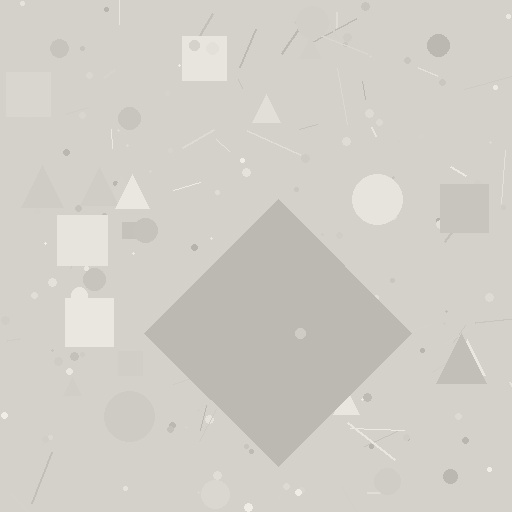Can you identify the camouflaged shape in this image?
The camouflaged shape is a diamond.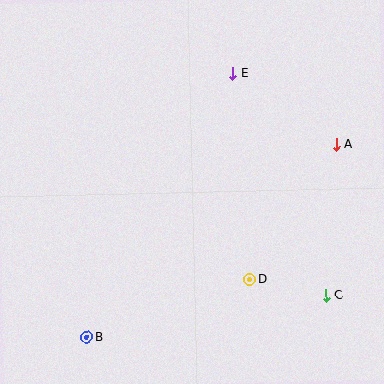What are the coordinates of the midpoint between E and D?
The midpoint between E and D is at (241, 176).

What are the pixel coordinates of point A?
Point A is at (336, 144).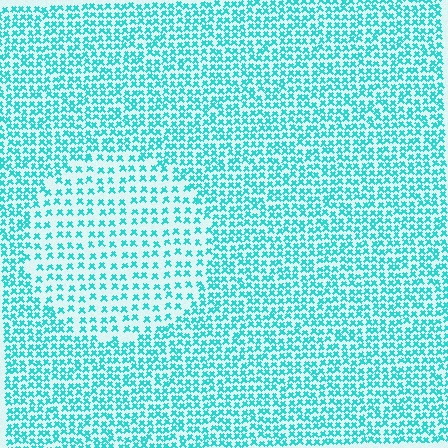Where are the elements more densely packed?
The elements are more densely packed outside the circle boundary.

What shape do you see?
I see a circle.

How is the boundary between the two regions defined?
The boundary is defined by a change in element density (approximately 1.9x ratio). All elements are the same color, size, and shape.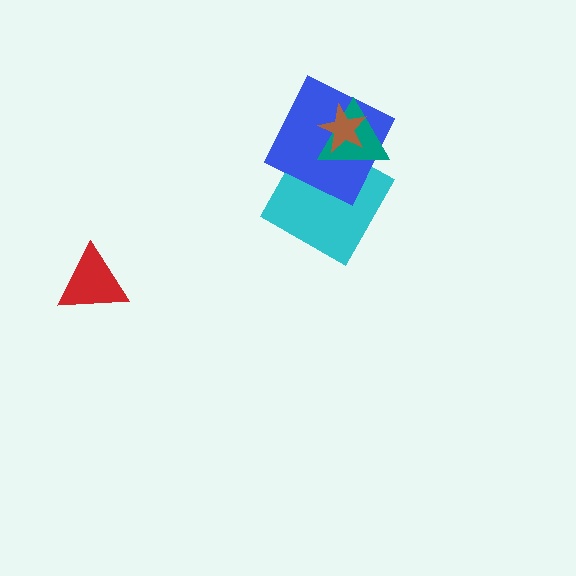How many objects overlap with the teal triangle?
3 objects overlap with the teal triangle.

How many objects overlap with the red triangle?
0 objects overlap with the red triangle.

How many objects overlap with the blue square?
3 objects overlap with the blue square.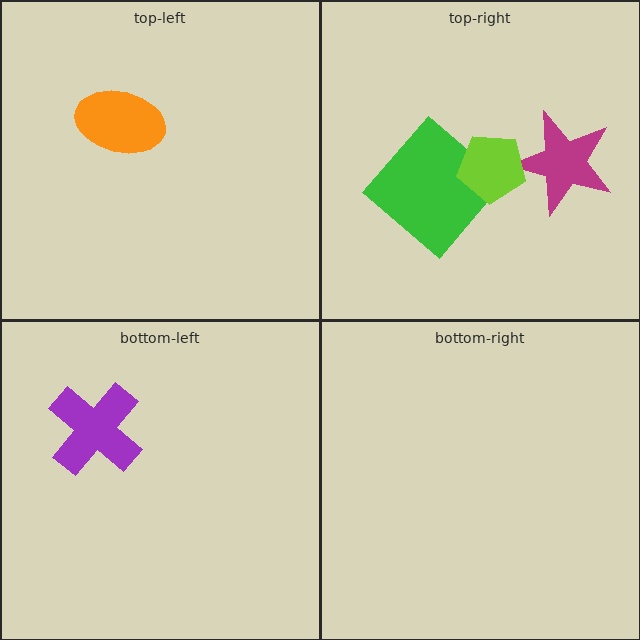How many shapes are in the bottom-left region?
1.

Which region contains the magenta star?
The top-right region.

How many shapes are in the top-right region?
3.